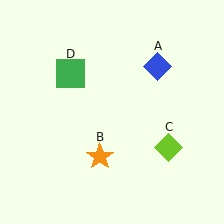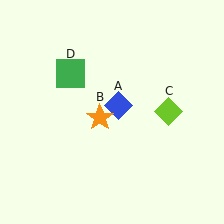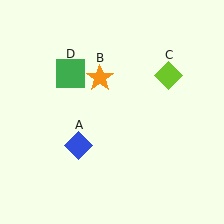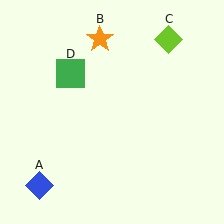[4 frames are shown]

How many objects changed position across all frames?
3 objects changed position: blue diamond (object A), orange star (object B), lime diamond (object C).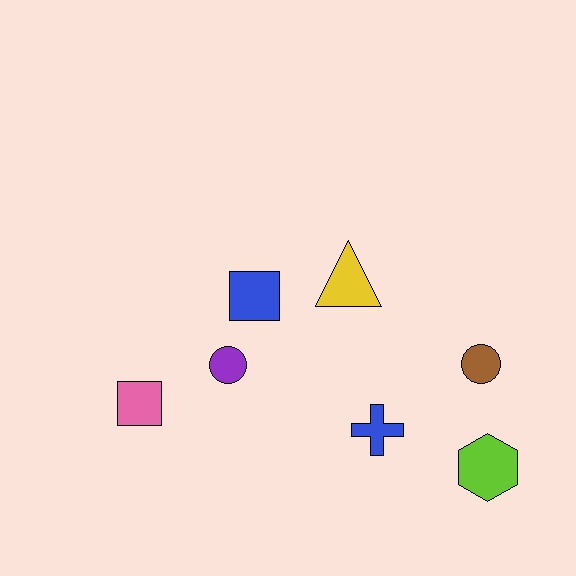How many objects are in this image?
There are 7 objects.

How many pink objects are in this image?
There is 1 pink object.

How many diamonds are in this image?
There are no diamonds.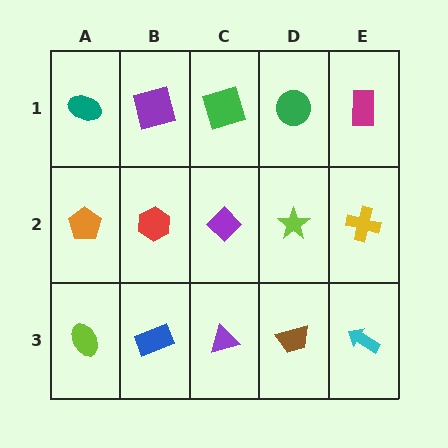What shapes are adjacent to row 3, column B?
A red hexagon (row 2, column B), a lime ellipse (row 3, column A), a purple triangle (row 3, column C).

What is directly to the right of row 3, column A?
A blue rectangle.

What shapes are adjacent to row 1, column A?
An orange pentagon (row 2, column A), a purple square (row 1, column B).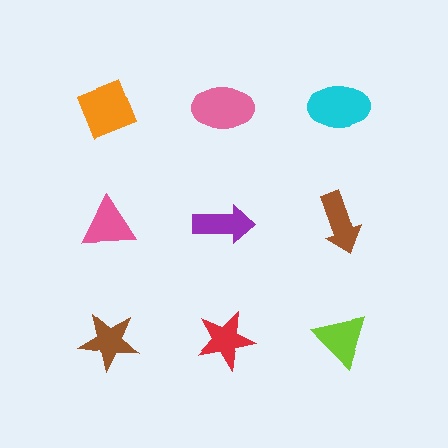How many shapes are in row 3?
3 shapes.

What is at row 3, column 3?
A lime triangle.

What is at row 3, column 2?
A red star.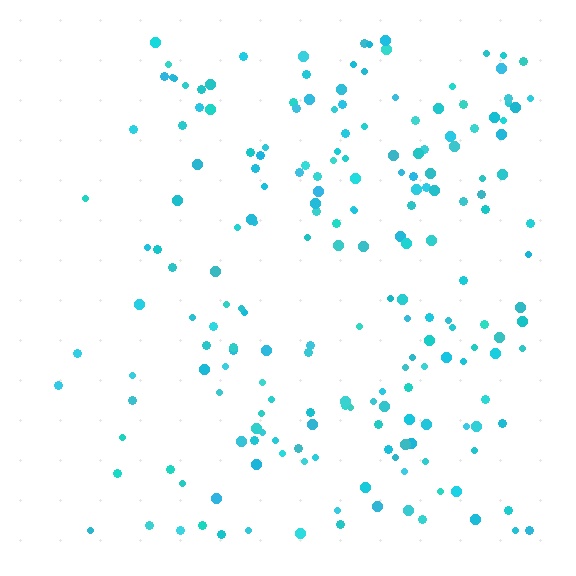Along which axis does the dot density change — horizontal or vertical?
Horizontal.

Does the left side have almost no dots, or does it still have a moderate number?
Still a moderate number, just noticeably fewer than the right.